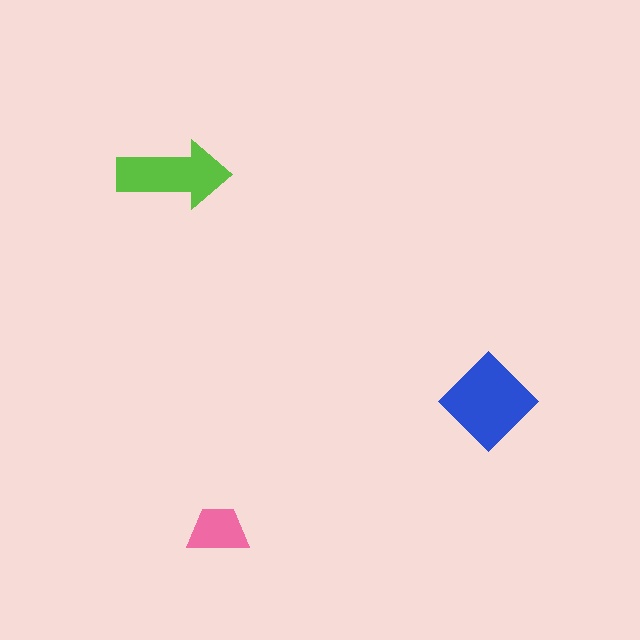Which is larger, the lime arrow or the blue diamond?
The blue diamond.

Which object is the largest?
The blue diamond.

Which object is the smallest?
The pink trapezoid.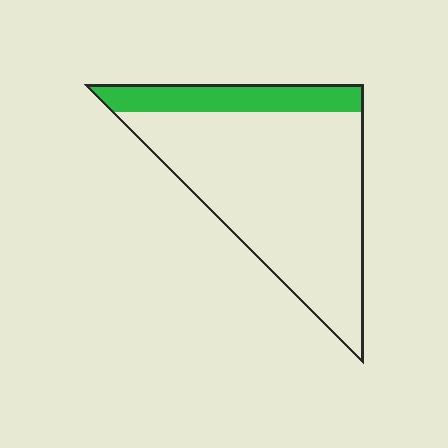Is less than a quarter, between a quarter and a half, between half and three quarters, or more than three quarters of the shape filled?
Less than a quarter.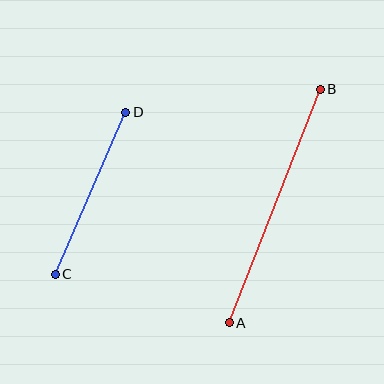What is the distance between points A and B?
The distance is approximately 250 pixels.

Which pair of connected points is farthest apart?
Points A and B are farthest apart.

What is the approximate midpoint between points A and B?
The midpoint is at approximately (275, 206) pixels.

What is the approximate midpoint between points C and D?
The midpoint is at approximately (90, 193) pixels.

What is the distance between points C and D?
The distance is approximately 177 pixels.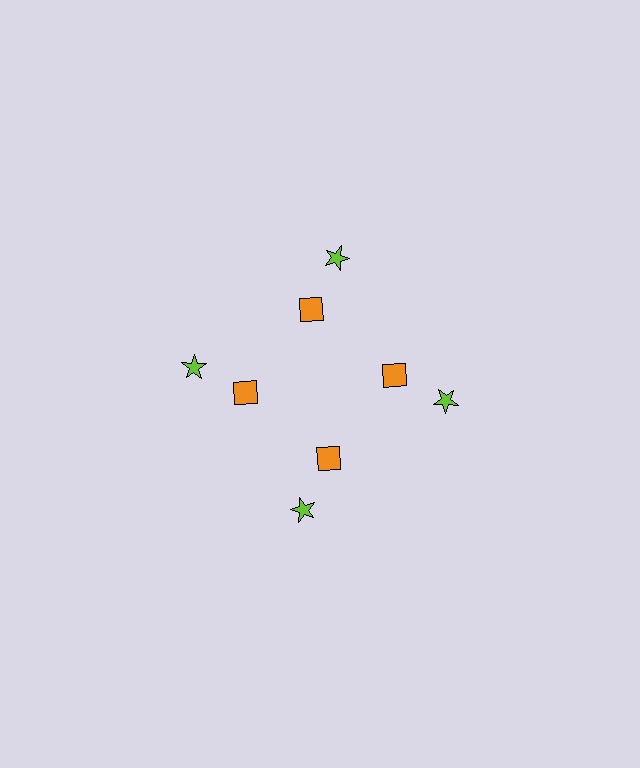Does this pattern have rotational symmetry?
Yes, this pattern has 4-fold rotational symmetry. It looks the same after rotating 90 degrees around the center.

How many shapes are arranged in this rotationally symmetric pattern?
There are 8 shapes, arranged in 4 groups of 2.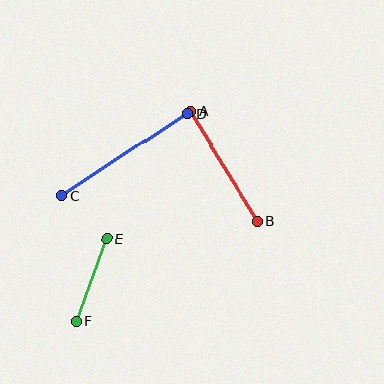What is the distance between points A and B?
The distance is approximately 128 pixels.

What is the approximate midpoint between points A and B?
The midpoint is at approximately (224, 166) pixels.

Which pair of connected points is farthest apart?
Points C and D are farthest apart.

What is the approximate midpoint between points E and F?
The midpoint is at approximately (91, 280) pixels.